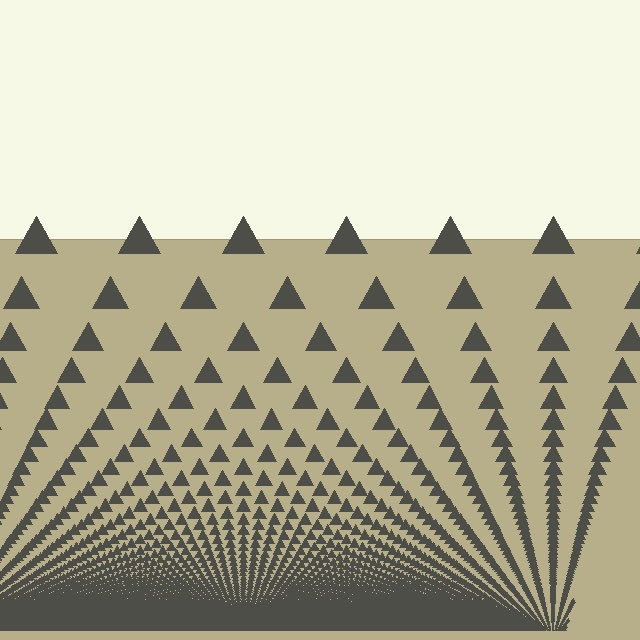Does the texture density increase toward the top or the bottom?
Density increases toward the bottom.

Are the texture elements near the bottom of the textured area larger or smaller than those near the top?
Smaller. The gradient is inverted — elements near the bottom are smaller and denser.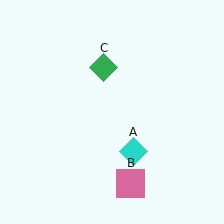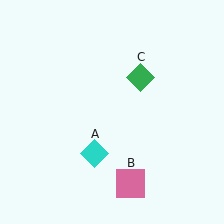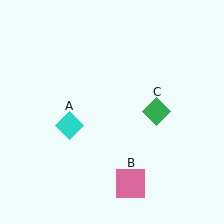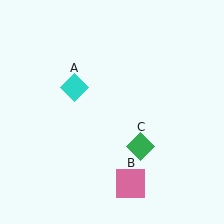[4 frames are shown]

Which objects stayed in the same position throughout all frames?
Pink square (object B) remained stationary.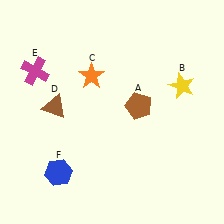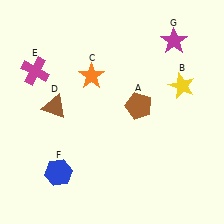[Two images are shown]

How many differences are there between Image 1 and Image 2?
There is 1 difference between the two images.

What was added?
A magenta star (G) was added in Image 2.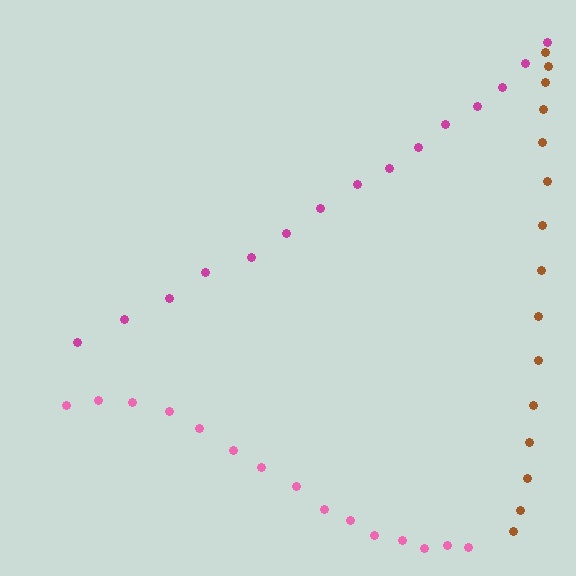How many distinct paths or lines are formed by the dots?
There are 3 distinct paths.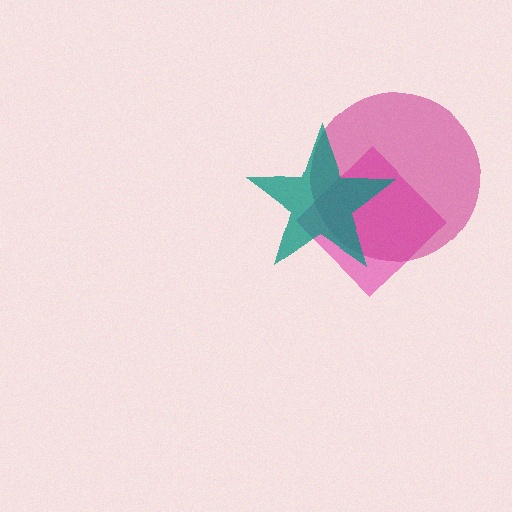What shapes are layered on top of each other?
The layered shapes are: a pink diamond, a magenta circle, a teal star.